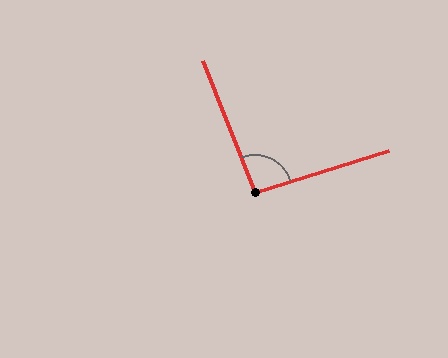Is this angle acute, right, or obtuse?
It is approximately a right angle.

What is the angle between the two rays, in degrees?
Approximately 94 degrees.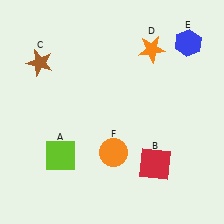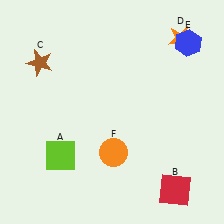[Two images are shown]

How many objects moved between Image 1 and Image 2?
2 objects moved between the two images.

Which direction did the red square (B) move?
The red square (B) moved down.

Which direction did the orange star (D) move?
The orange star (D) moved right.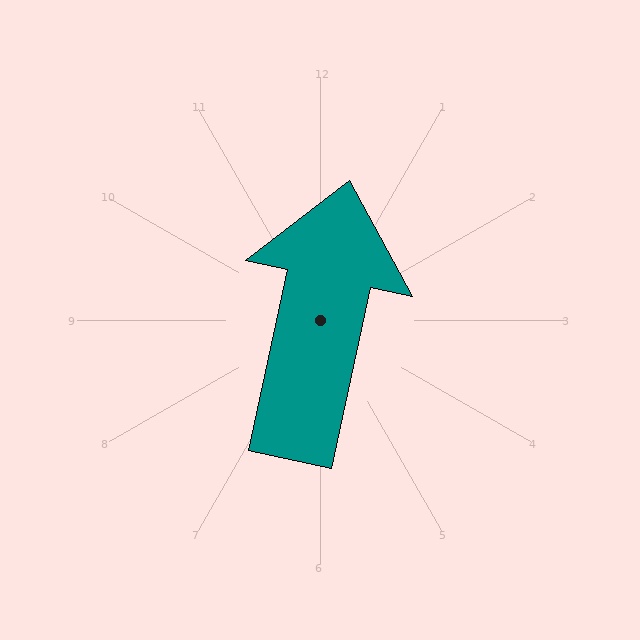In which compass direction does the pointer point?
North.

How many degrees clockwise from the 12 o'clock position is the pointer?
Approximately 12 degrees.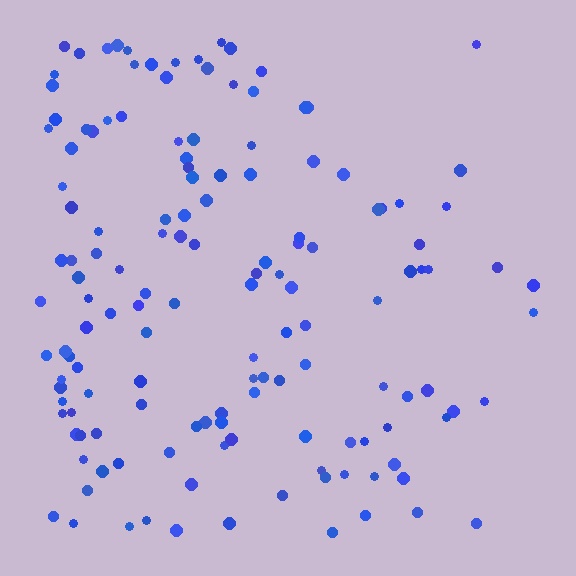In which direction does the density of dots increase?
From right to left, with the left side densest.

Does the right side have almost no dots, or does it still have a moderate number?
Still a moderate number, just noticeably fewer than the left.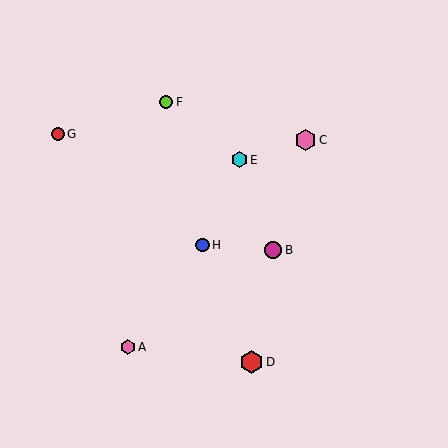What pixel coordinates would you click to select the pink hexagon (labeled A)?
Click at (128, 347) to select the pink hexagon A.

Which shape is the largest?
The red hexagon (labeled D) is the largest.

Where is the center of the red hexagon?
The center of the red hexagon is at (251, 362).